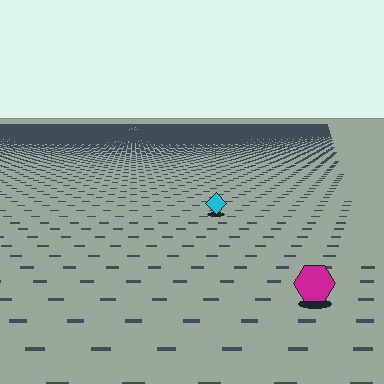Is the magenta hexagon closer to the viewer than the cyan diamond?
Yes. The magenta hexagon is closer — you can tell from the texture gradient: the ground texture is coarser near it.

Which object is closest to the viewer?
The magenta hexagon is closest. The texture marks near it are larger and more spread out.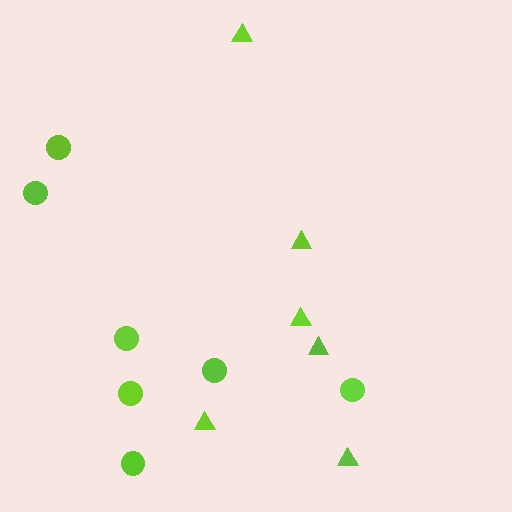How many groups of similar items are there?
There are 2 groups: one group of circles (7) and one group of triangles (6).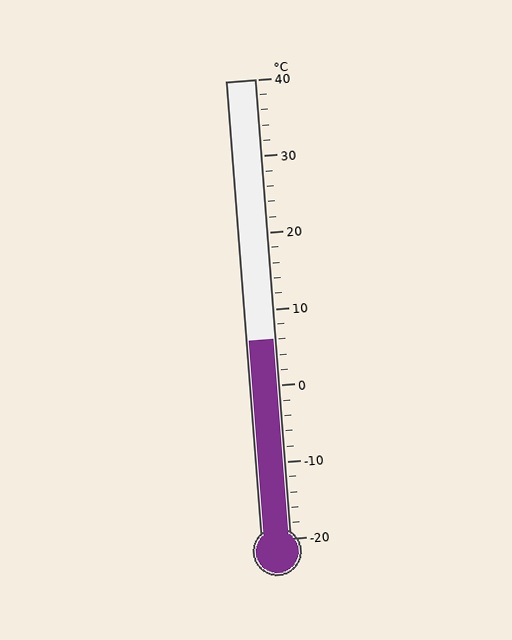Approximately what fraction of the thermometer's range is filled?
The thermometer is filled to approximately 45% of its range.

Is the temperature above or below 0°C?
The temperature is above 0°C.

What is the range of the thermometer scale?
The thermometer scale ranges from -20°C to 40°C.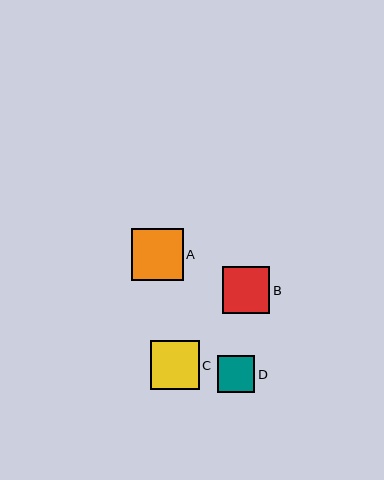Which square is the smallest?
Square D is the smallest with a size of approximately 37 pixels.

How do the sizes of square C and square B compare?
Square C and square B are approximately the same size.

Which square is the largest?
Square A is the largest with a size of approximately 52 pixels.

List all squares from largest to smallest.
From largest to smallest: A, C, B, D.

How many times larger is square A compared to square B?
Square A is approximately 1.1 times the size of square B.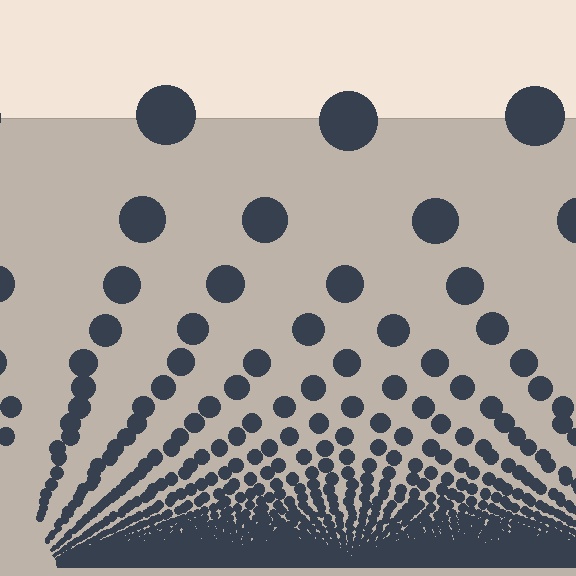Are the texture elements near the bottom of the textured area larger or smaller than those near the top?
Smaller. The gradient is inverted — elements near the bottom are smaller and denser.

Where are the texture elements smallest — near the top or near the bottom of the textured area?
Near the bottom.